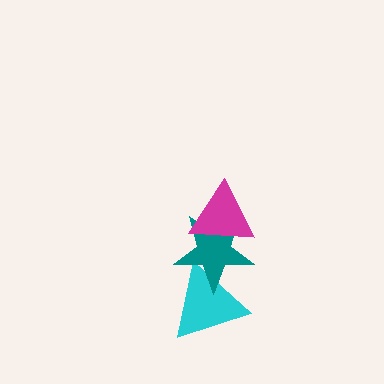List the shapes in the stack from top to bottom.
From top to bottom: the magenta triangle, the teal star, the cyan triangle.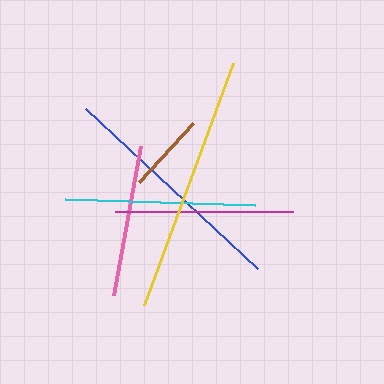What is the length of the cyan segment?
The cyan segment is approximately 190 pixels long.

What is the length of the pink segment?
The pink segment is approximately 151 pixels long.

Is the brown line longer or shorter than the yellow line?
The yellow line is longer than the brown line.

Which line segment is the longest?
The yellow line is the longest at approximately 258 pixels.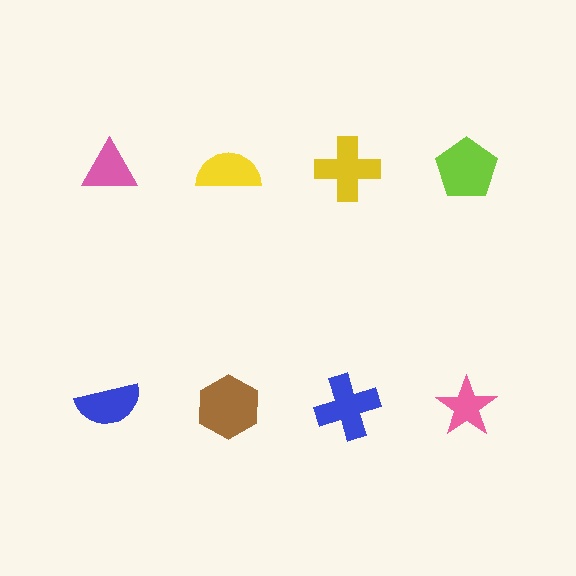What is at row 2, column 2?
A brown hexagon.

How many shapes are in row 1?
4 shapes.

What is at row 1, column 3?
A yellow cross.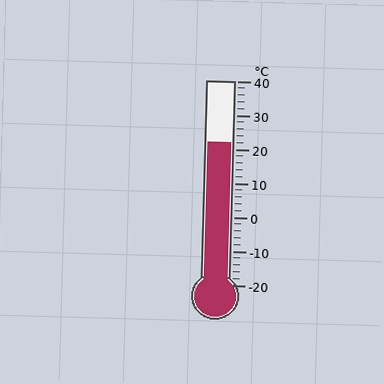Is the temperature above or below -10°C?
The temperature is above -10°C.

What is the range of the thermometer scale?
The thermometer scale ranges from -20°C to 40°C.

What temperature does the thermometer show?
The thermometer shows approximately 22°C.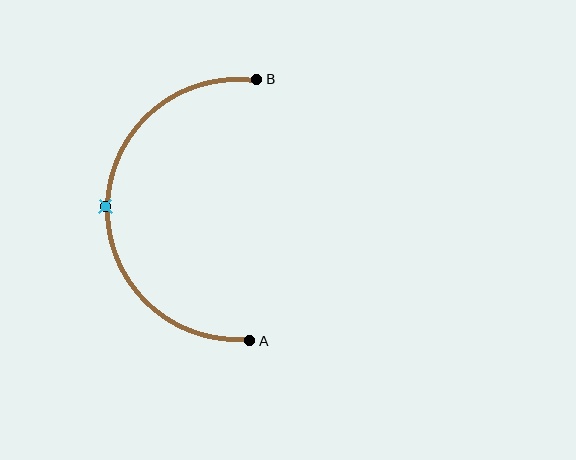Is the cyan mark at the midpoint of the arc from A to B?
Yes. The cyan mark lies on the arc at equal arc-length from both A and B — it is the arc midpoint.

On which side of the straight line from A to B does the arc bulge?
The arc bulges to the left of the straight line connecting A and B.